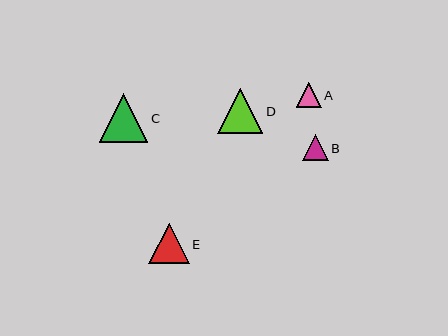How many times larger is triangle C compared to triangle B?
Triangle C is approximately 1.9 times the size of triangle B.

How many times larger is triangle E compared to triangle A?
Triangle E is approximately 1.6 times the size of triangle A.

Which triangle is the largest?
Triangle C is the largest with a size of approximately 48 pixels.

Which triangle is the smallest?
Triangle A is the smallest with a size of approximately 24 pixels.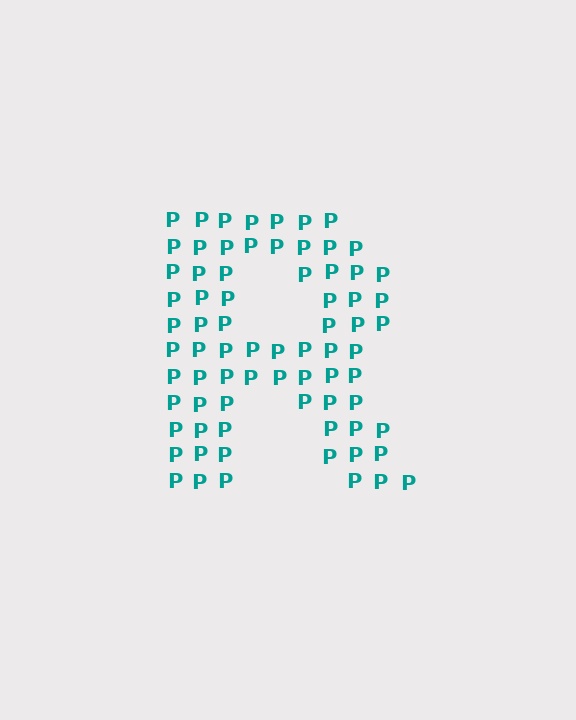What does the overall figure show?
The overall figure shows the letter R.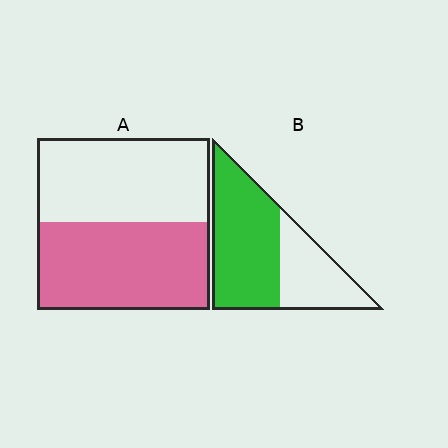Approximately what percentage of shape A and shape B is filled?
A is approximately 50% and B is approximately 65%.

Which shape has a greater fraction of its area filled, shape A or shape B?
Shape B.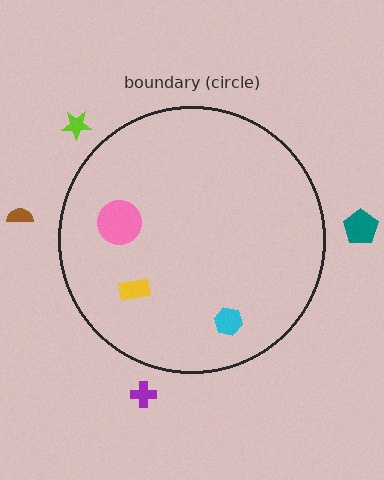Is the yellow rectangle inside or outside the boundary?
Inside.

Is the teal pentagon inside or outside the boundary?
Outside.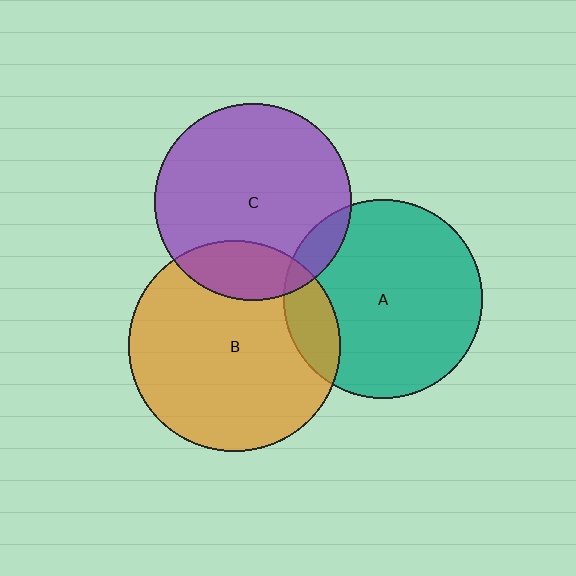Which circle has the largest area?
Circle B (orange).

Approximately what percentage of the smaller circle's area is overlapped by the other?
Approximately 20%.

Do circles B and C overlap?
Yes.